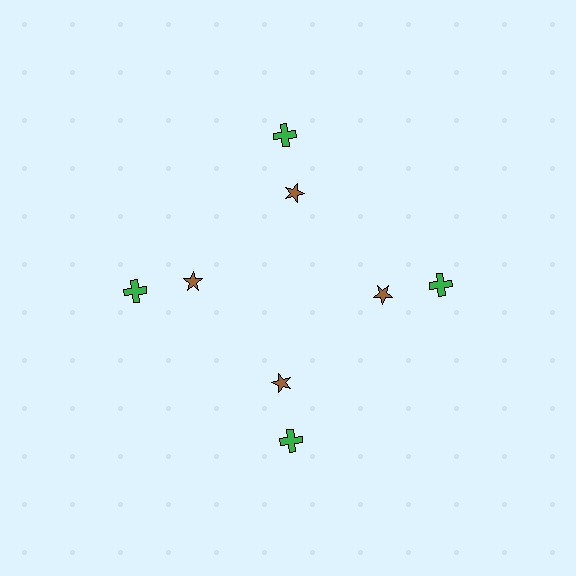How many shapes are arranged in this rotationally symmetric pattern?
There are 8 shapes, arranged in 4 groups of 2.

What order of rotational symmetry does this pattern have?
This pattern has 4-fold rotational symmetry.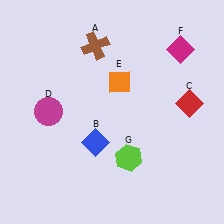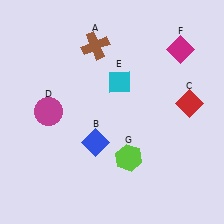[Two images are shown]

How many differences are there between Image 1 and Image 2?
There is 1 difference between the two images.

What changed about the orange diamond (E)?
In Image 1, E is orange. In Image 2, it changed to cyan.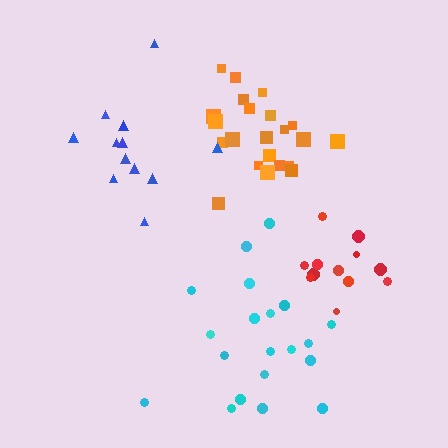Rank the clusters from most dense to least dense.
orange, red, blue, cyan.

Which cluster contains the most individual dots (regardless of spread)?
Orange (22).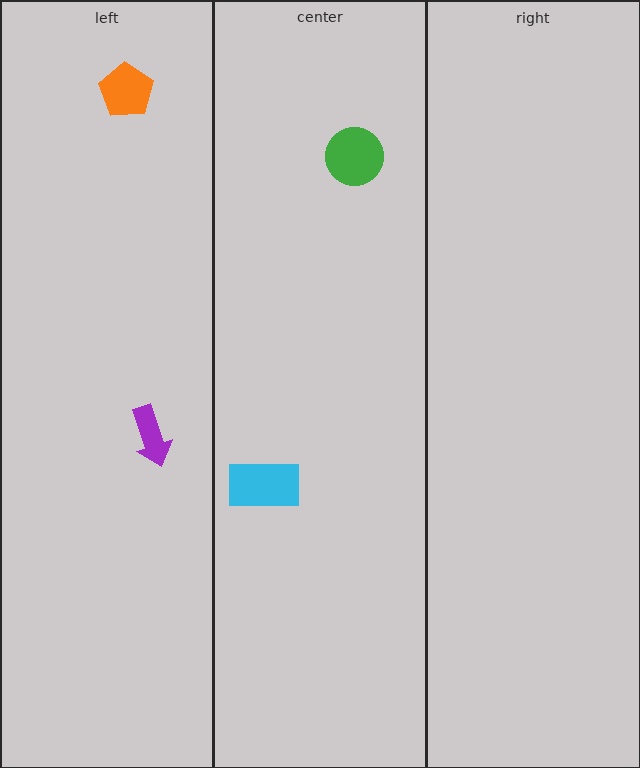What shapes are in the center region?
The green circle, the cyan rectangle.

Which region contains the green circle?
The center region.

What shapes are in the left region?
The purple arrow, the orange pentagon.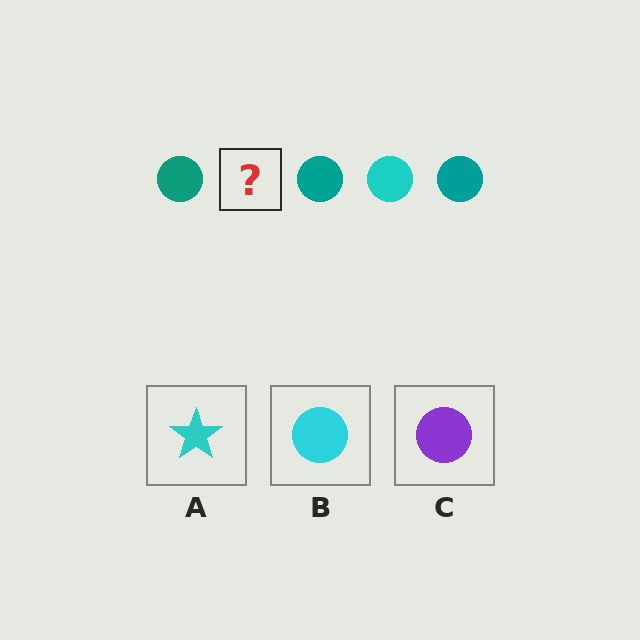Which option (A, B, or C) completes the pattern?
B.